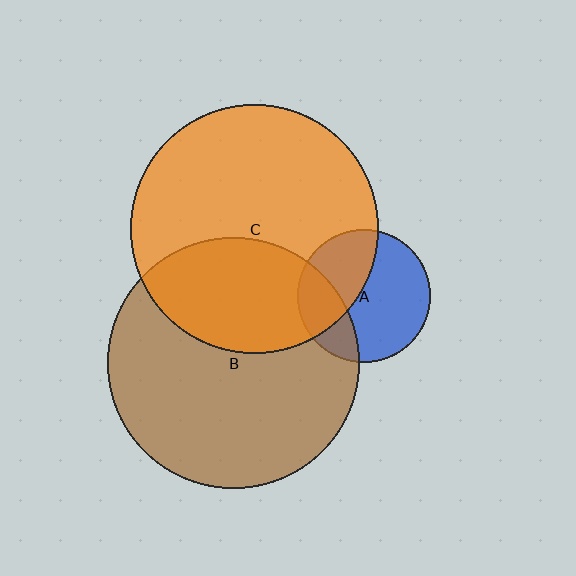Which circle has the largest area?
Circle B (brown).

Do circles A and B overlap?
Yes.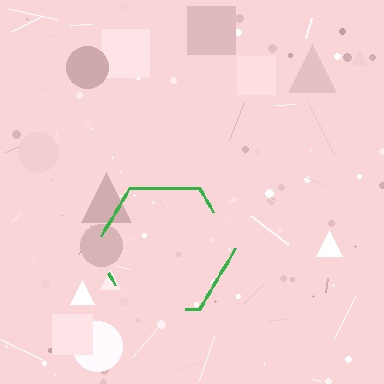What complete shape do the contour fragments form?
The contour fragments form a hexagon.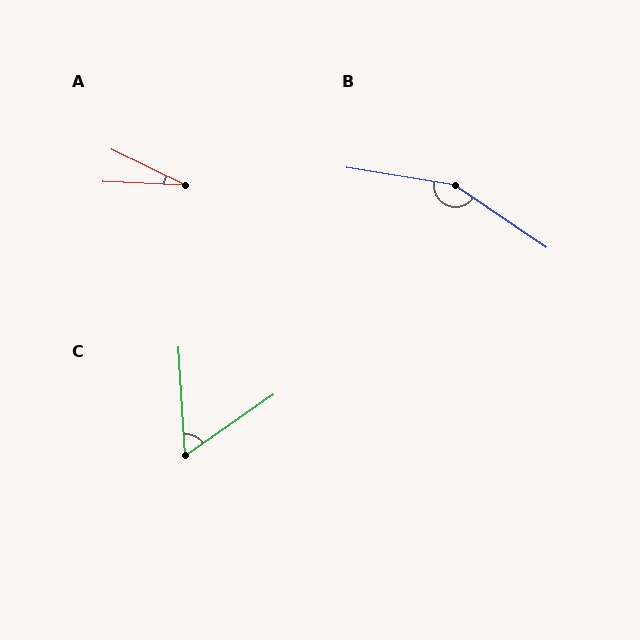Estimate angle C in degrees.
Approximately 59 degrees.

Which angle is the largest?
B, at approximately 155 degrees.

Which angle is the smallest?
A, at approximately 24 degrees.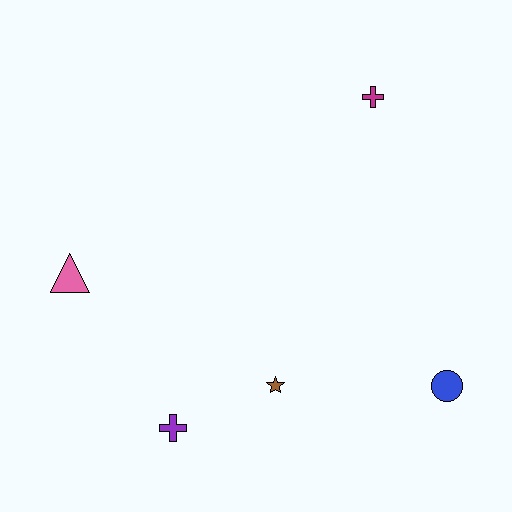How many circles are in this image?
There is 1 circle.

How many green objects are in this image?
There are no green objects.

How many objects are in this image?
There are 5 objects.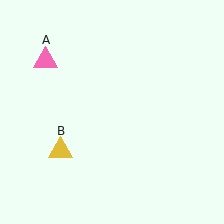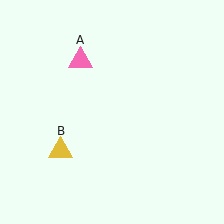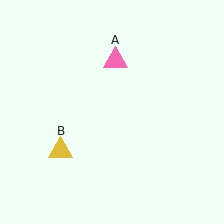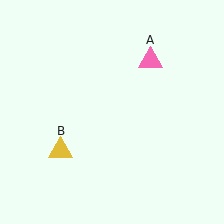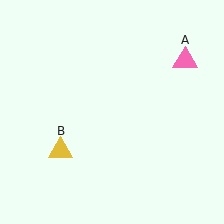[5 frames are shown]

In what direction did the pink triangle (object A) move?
The pink triangle (object A) moved right.